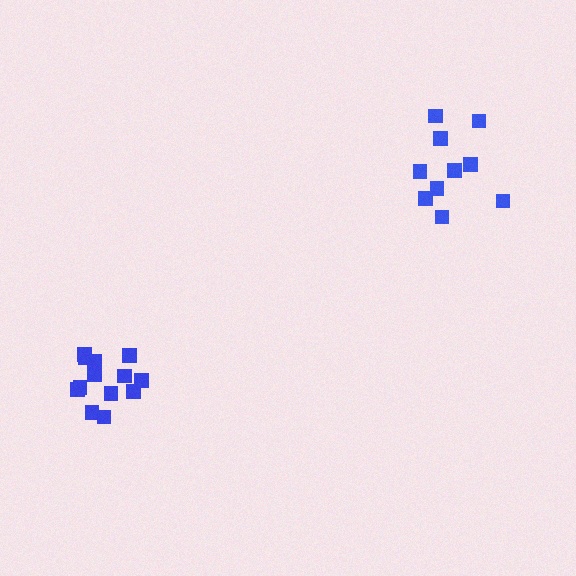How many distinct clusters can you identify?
There are 2 distinct clusters.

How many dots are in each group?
Group 1: 10 dots, Group 2: 13 dots (23 total).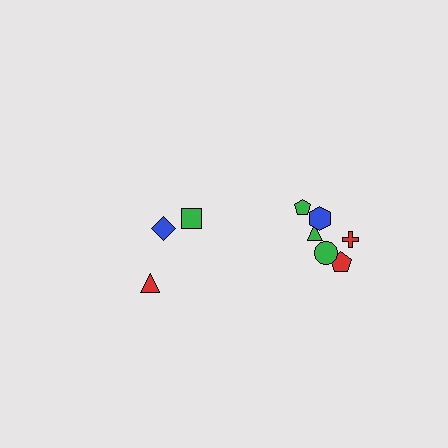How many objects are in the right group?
There are 6 objects.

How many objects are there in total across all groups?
There are 9 objects.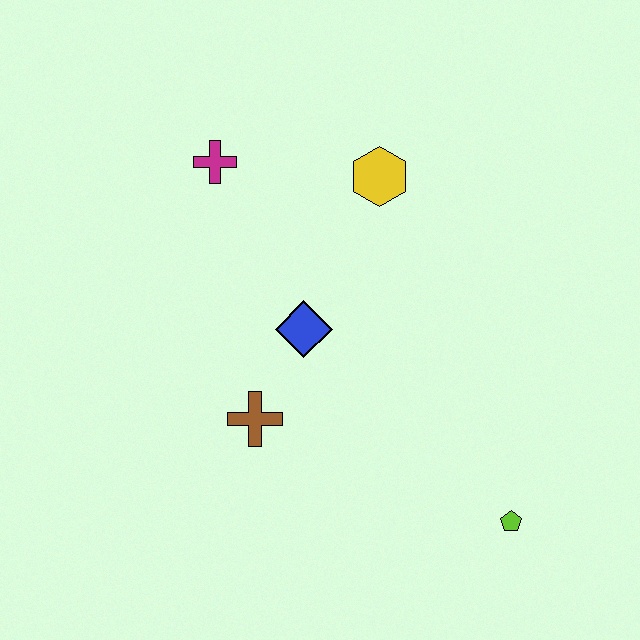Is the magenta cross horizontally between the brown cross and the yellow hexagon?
No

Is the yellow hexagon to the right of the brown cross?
Yes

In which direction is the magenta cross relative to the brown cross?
The magenta cross is above the brown cross.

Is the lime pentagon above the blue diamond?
No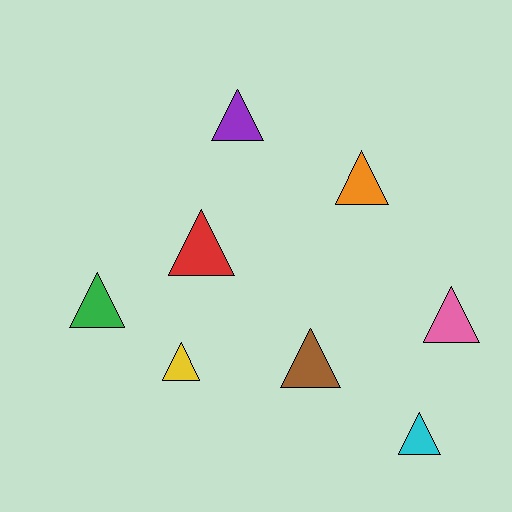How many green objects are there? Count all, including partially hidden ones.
There is 1 green object.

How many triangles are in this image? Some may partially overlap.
There are 8 triangles.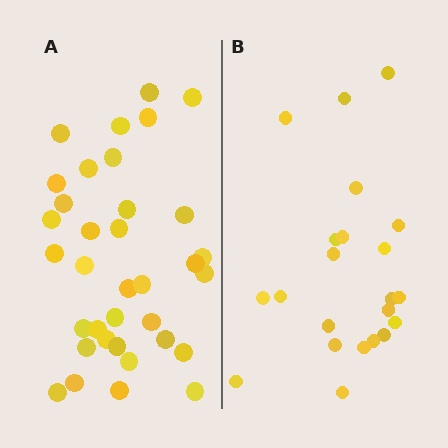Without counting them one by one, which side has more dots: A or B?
Region A (the left region) has more dots.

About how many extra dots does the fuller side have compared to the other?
Region A has approximately 15 more dots than region B.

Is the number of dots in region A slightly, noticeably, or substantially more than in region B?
Region A has substantially more. The ratio is roughly 1.6 to 1.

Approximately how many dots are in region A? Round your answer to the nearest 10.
About 40 dots. (The exact count is 35, which rounds to 40.)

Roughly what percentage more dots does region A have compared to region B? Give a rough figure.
About 60% more.